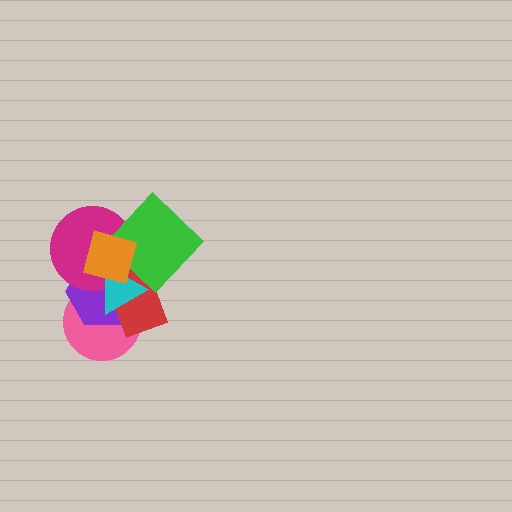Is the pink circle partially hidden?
Yes, it is partially covered by another shape.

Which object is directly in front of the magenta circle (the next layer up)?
The red rectangle is directly in front of the magenta circle.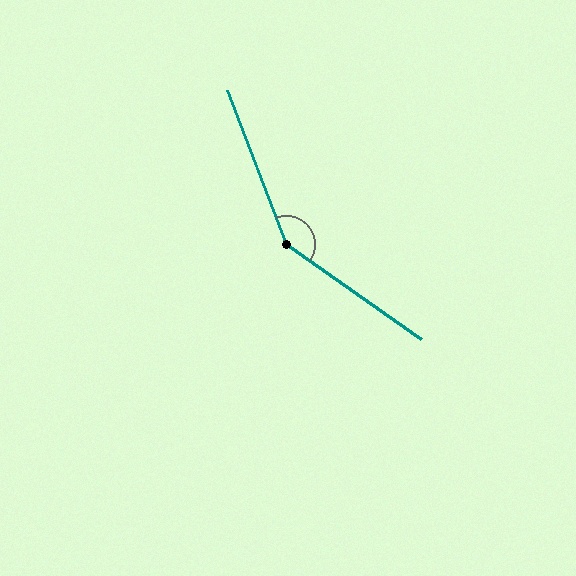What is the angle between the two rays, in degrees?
Approximately 146 degrees.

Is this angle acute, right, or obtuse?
It is obtuse.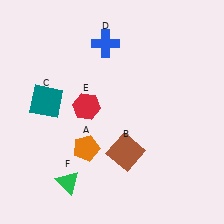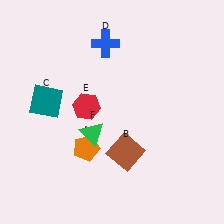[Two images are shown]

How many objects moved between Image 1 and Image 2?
1 object moved between the two images.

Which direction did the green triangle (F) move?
The green triangle (F) moved up.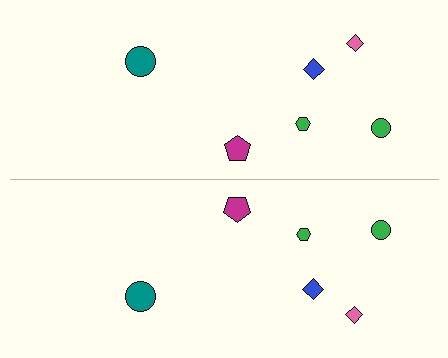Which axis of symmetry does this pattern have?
The pattern has a horizontal axis of symmetry running through the center of the image.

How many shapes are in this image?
There are 12 shapes in this image.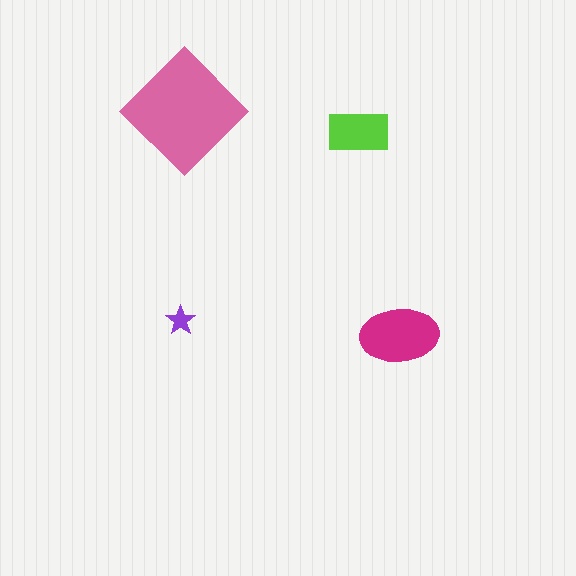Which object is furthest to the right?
The magenta ellipse is rightmost.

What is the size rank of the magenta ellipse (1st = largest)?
2nd.